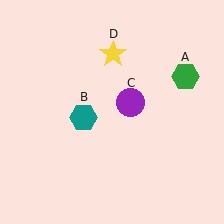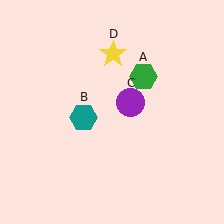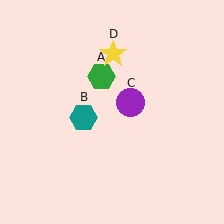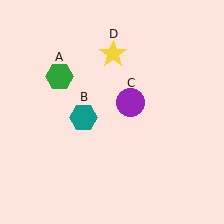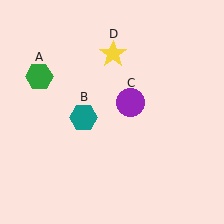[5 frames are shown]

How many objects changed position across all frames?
1 object changed position: green hexagon (object A).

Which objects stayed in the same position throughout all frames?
Teal hexagon (object B) and purple circle (object C) and yellow star (object D) remained stationary.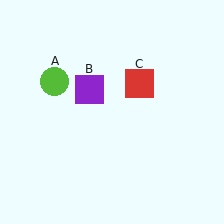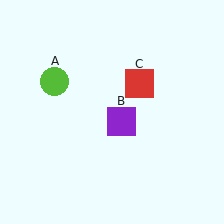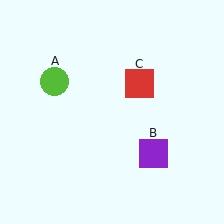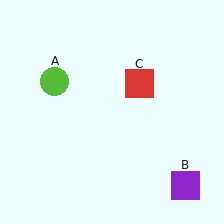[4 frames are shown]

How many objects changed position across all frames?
1 object changed position: purple square (object B).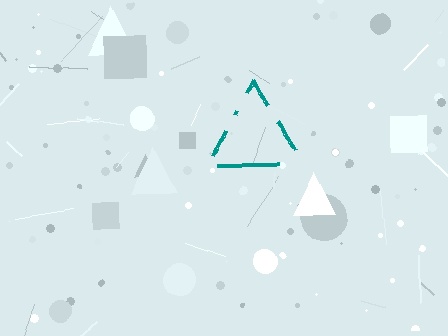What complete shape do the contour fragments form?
The contour fragments form a triangle.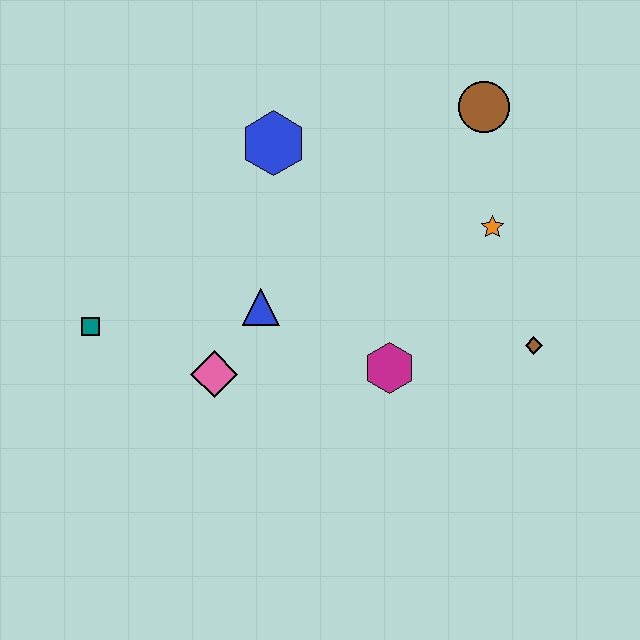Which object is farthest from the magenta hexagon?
The teal square is farthest from the magenta hexagon.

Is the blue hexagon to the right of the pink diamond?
Yes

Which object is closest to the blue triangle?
The pink diamond is closest to the blue triangle.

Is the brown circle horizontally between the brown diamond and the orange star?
No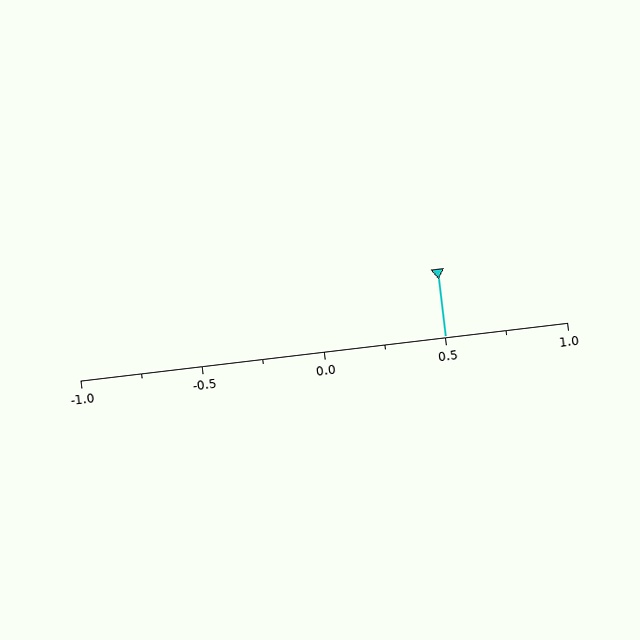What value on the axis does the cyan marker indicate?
The marker indicates approximately 0.5.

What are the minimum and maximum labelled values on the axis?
The axis runs from -1.0 to 1.0.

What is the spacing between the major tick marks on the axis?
The major ticks are spaced 0.5 apart.